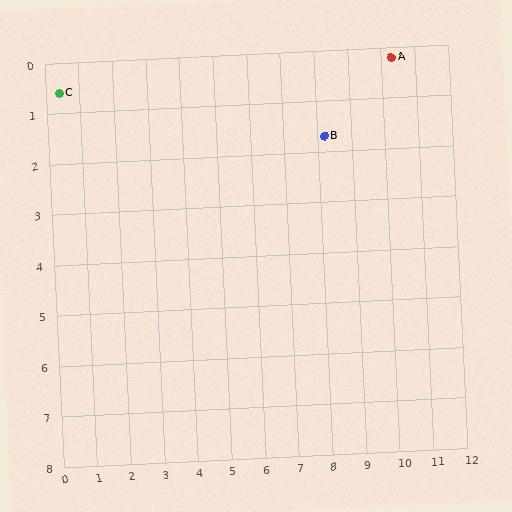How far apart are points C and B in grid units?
Points C and B are about 7.9 grid units apart.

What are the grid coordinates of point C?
Point C is at approximately (0.4, 0.6).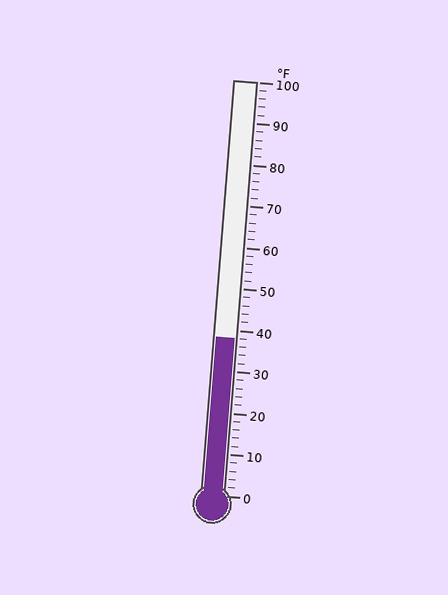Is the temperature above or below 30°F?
The temperature is above 30°F.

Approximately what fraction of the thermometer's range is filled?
The thermometer is filled to approximately 40% of its range.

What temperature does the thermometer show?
The thermometer shows approximately 38°F.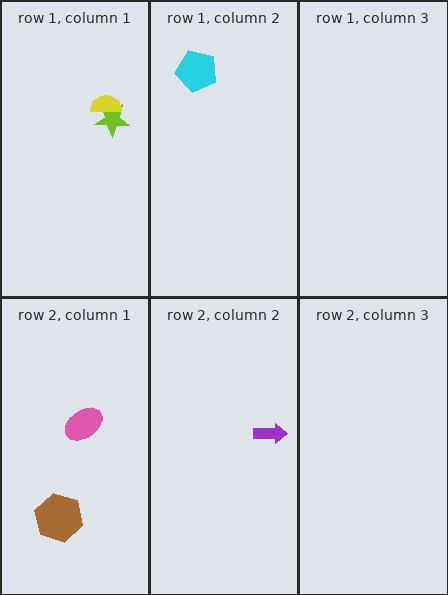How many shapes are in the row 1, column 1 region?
2.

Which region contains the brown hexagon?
The row 2, column 1 region.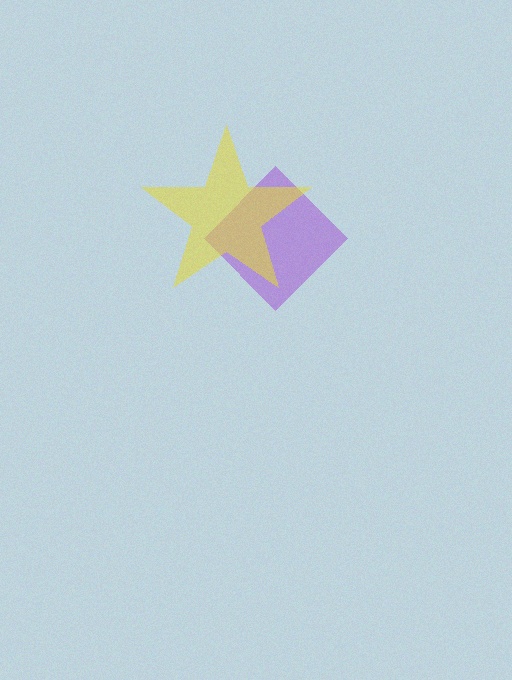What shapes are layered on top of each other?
The layered shapes are: a purple diamond, a yellow star.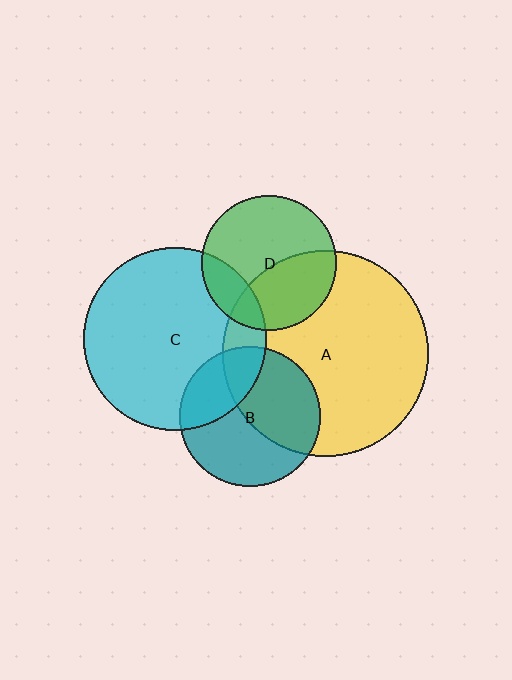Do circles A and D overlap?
Yes.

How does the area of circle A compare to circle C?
Approximately 1.3 times.